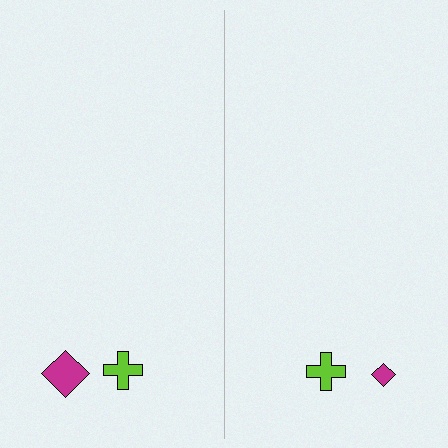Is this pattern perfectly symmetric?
No, the pattern is not perfectly symmetric. The magenta diamond on the right side has a different size than its mirror counterpart.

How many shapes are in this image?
There are 4 shapes in this image.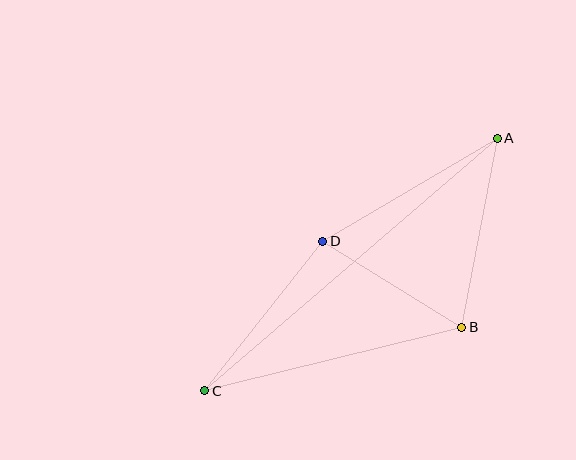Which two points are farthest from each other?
Points A and C are farthest from each other.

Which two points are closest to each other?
Points B and D are closest to each other.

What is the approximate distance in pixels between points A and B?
The distance between A and B is approximately 193 pixels.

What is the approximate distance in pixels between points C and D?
The distance between C and D is approximately 190 pixels.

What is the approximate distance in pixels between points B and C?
The distance between B and C is approximately 264 pixels.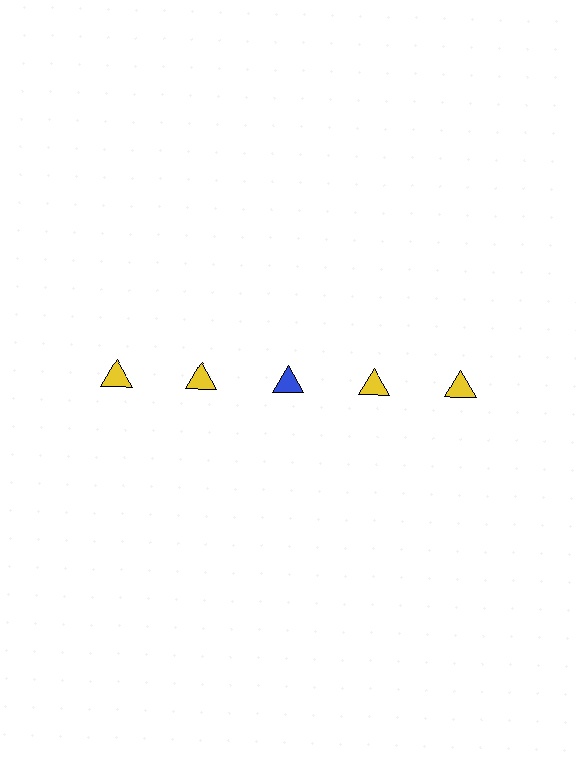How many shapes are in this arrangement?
There are 5 shapes arranged in a grid pattern.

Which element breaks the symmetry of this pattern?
The blue triangle in the top row, center column breaks the symmetry. All other shapes are yellow triangles.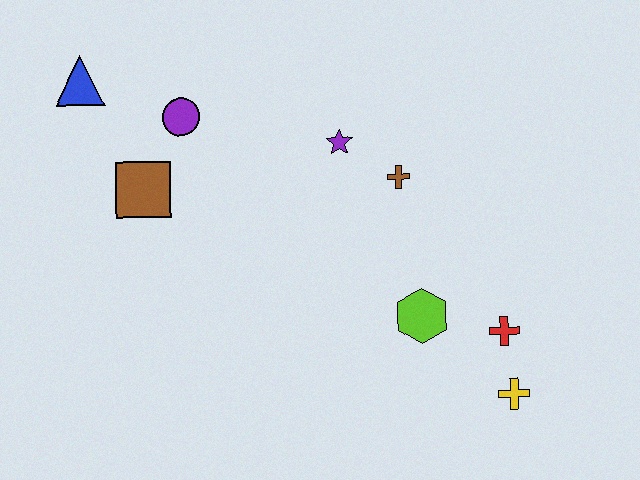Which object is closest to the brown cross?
The purple star is closest to the brown cross.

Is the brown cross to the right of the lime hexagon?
No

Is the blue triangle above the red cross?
Yes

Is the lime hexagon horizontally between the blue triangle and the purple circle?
No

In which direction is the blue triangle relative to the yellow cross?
The blue triangle is to the left of the yellow cross.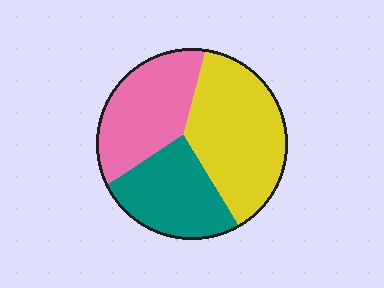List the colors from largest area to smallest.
From largest to smallest: yellow, pink, teal.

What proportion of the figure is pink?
Pink covers 31% of the figure.